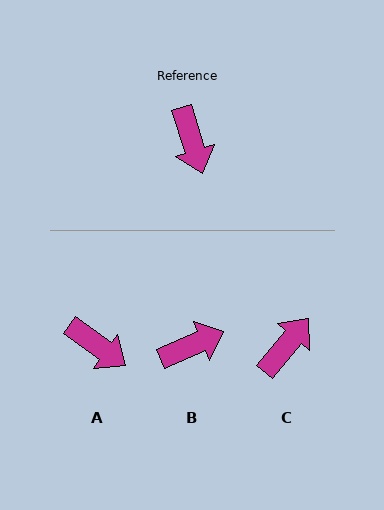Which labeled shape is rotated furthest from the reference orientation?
C, about 123 degrees away.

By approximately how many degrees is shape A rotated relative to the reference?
Approximately 38 degrees counter-clockwise.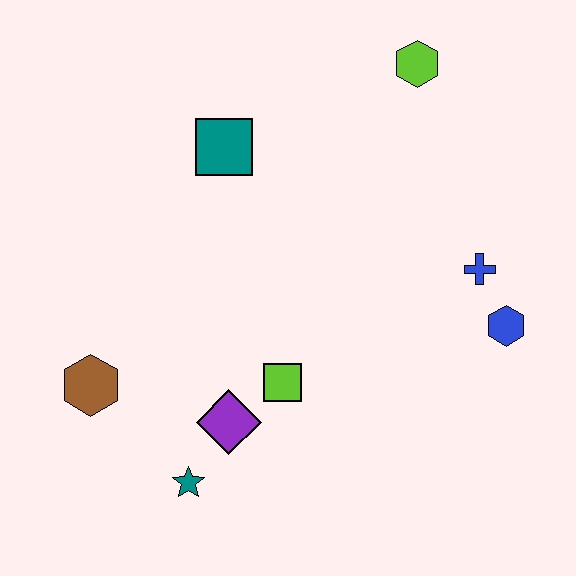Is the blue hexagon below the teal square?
Yes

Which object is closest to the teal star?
The purple diamond is closest to the teal star.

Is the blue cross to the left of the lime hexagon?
No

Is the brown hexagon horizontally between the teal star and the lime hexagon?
No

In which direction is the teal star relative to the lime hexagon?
The teal star is below the lime hexagon.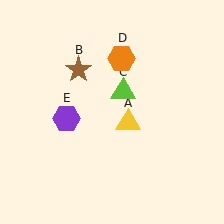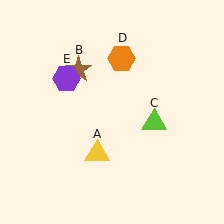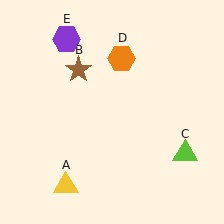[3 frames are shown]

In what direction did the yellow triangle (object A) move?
The yellow triangle (object A) moved down and to the left.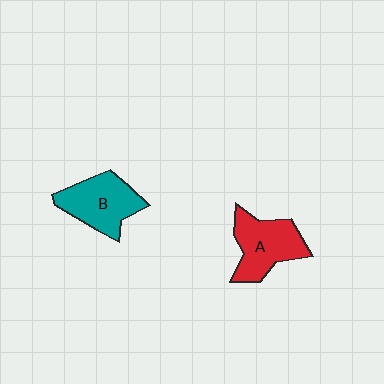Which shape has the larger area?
Shape B (teal).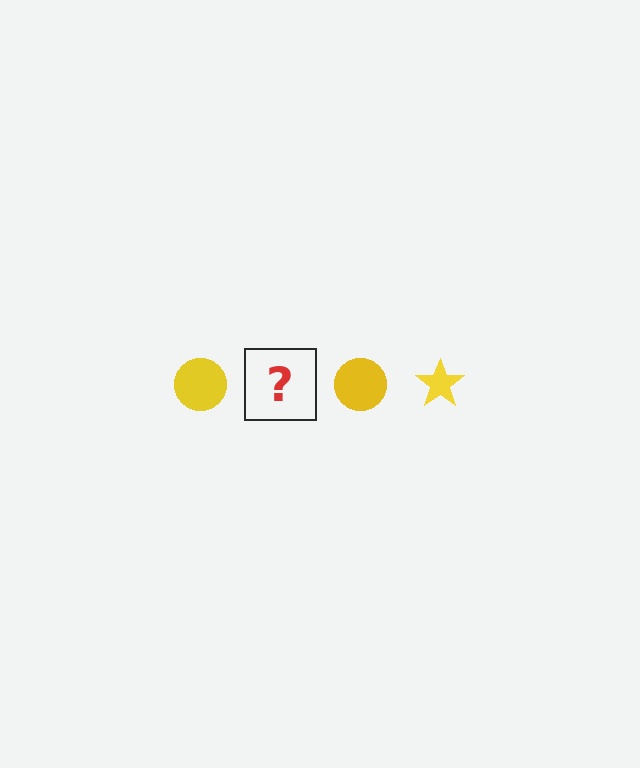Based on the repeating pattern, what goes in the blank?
The blank should be a yellow star.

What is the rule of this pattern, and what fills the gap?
The rule is that the pattern cycles through circle, star shapes in yellow. The gap should be filled with a yellow star.